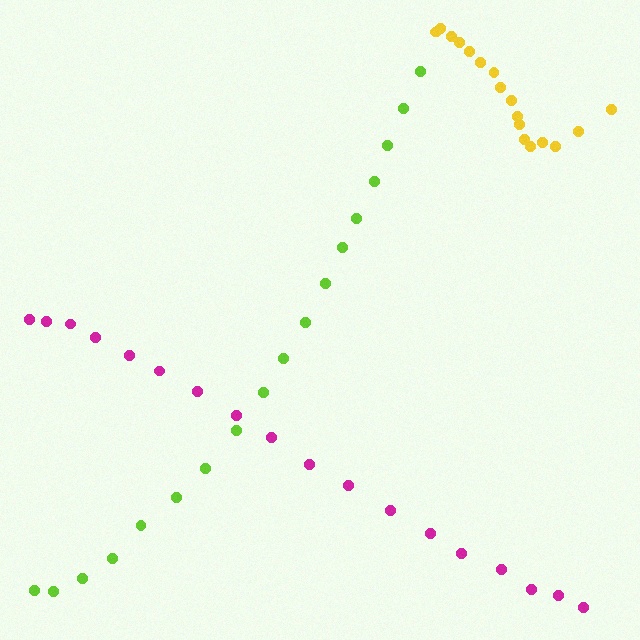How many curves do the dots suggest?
There are 3 distinct paths.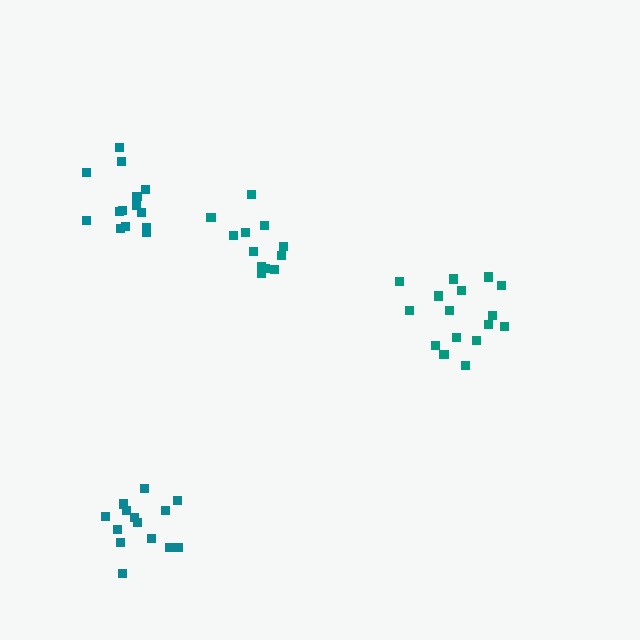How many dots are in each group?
Group 1: 16 dots, Group 2: 14 dots, Group 3: 14 dots, Group 4: 12 dots (56 total).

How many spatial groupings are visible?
There are 4 spatial groupings.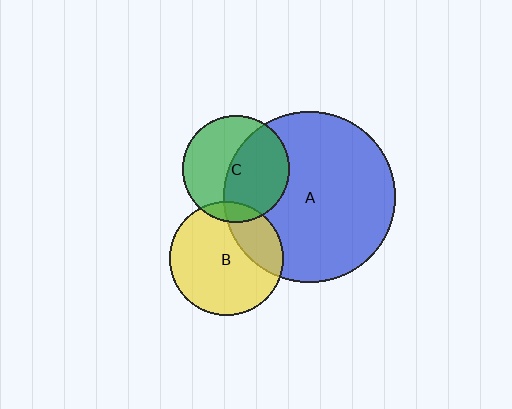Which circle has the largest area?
Circle A (blue).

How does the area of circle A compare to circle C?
Approximately 2.6 times.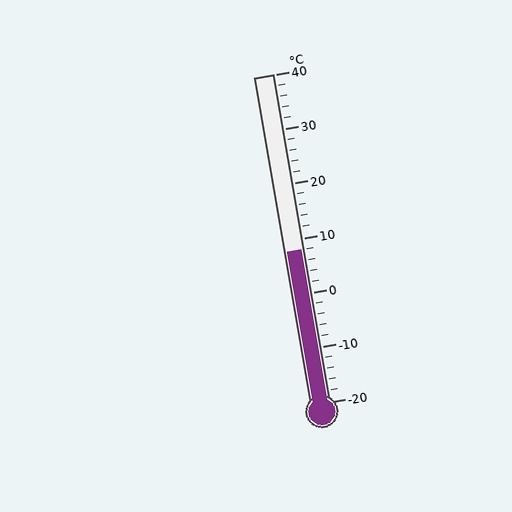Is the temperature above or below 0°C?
The temperature is above 0°C.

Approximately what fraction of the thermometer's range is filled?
The thermometer is filled to approximately 45% of its range.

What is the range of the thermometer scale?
The thermometer scale ranges from -20°C to 40°C.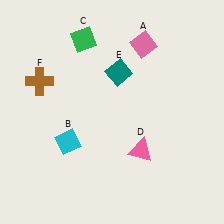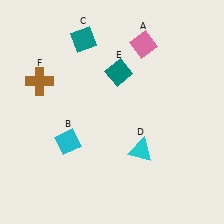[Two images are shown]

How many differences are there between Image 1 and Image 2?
There are 2 differences between the two images.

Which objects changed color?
C changed from green to teal. D changed from pink to cyan.